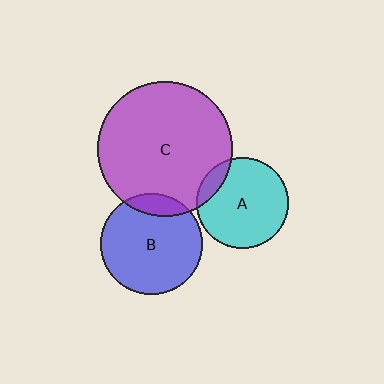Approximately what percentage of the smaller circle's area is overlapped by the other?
Approximately 15%.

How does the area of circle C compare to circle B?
Approximately 1.8 times.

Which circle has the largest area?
Circle C (purple).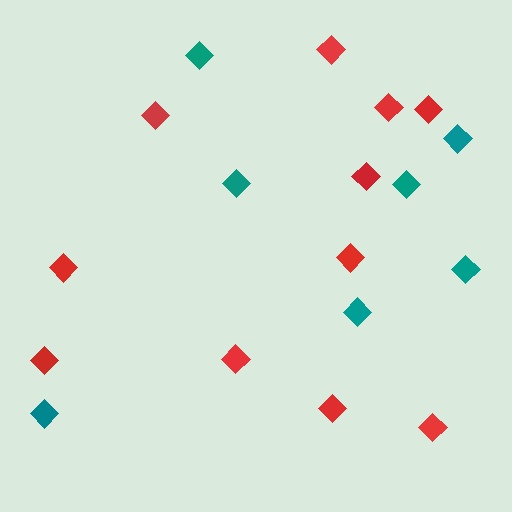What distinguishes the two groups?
There are 2 groups: one group of teal diamonds (7) and one group of red diamonds (11).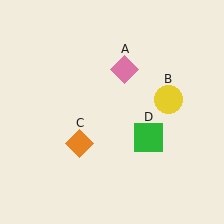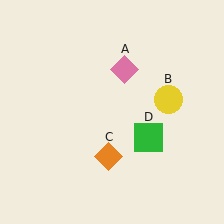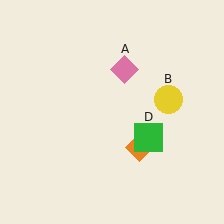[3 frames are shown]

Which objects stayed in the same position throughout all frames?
Pink diamond (object A) and yellow circle (object B) and green square (object D) remained stationary.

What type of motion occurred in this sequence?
The orange diamond (object C) rotated counterclockwise around the center of the scene.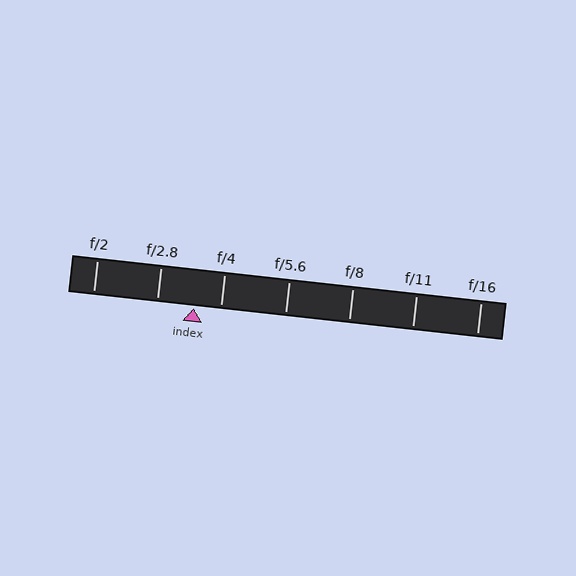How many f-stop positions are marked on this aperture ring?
There are 7 f-stop positions marked.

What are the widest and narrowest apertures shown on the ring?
The widest aperture shown is f/2 and the narrowest is f/16.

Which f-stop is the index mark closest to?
The index mark is closest to f/4.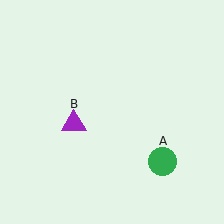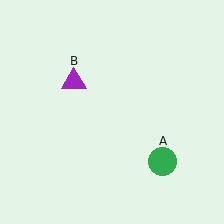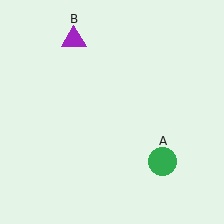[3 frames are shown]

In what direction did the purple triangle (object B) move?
The purple triangle (object B) moved up.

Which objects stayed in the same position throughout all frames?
Green circle (object A) remained stationary.